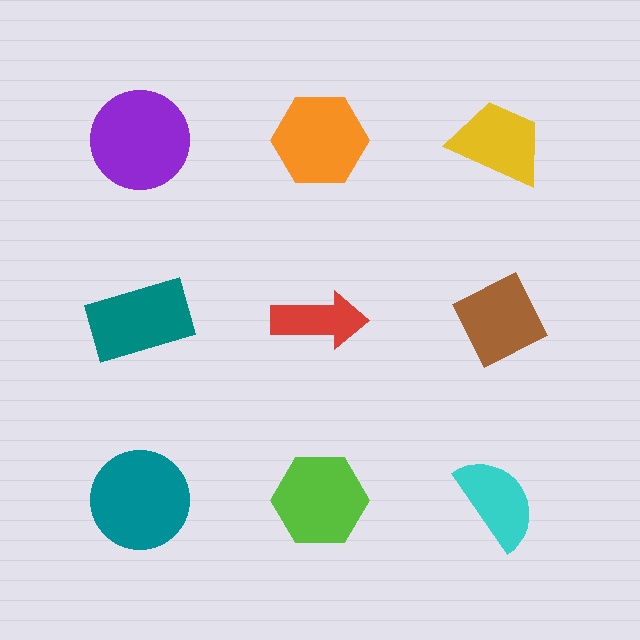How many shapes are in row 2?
3 shapes.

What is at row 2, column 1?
A teal rectangle.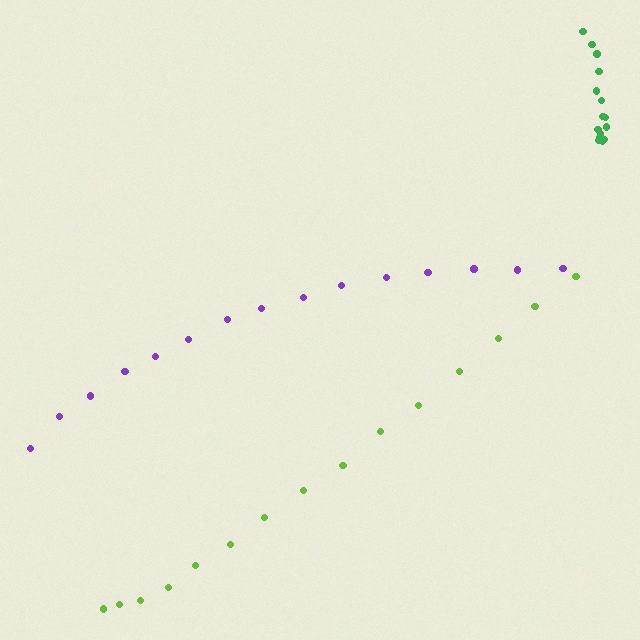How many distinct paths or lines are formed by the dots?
There are 3 distinct paths.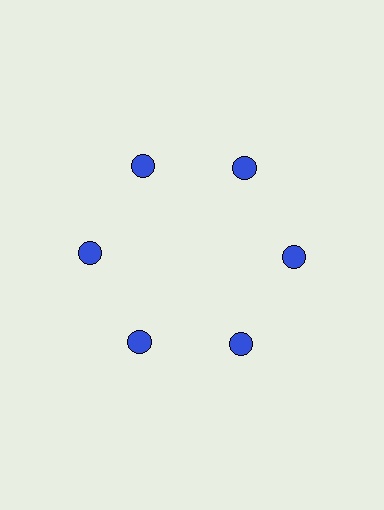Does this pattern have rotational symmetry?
Yes, this pattern has 6-fold rotational symmetry. It looks the same after rotating 60 degrees around the center.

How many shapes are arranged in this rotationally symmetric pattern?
There are 6 shapes, arranged in 6 groups of 1.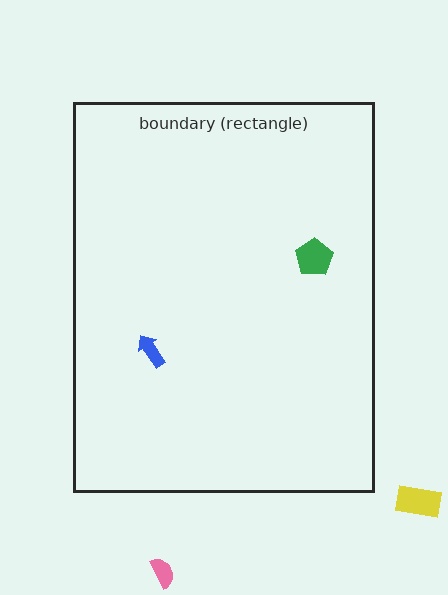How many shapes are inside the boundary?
2 inside, 2 outside.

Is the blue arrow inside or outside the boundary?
Inside.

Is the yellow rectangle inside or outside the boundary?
Outside.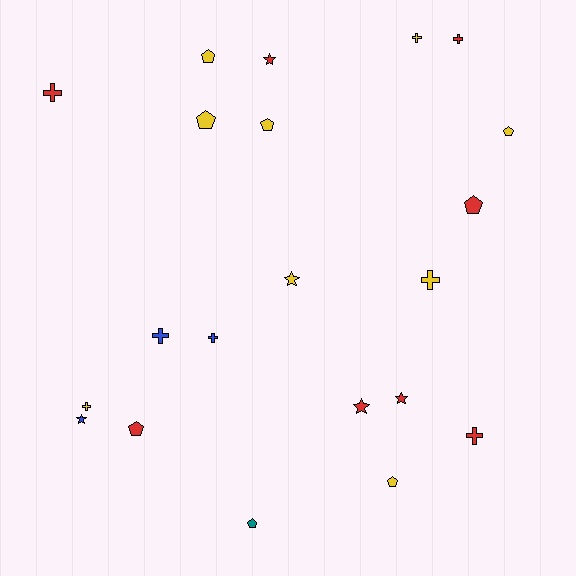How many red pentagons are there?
There are 2 red pentagons.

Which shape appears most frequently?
Cross, with 8 objects.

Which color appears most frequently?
Yellow, with 9 objects.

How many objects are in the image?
There are 21 objects.